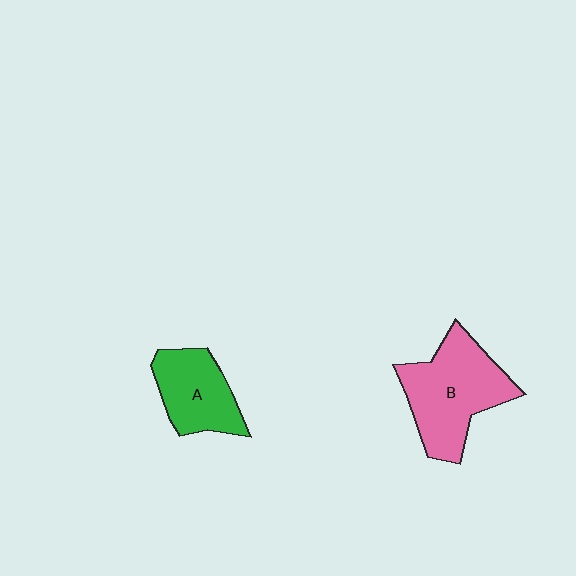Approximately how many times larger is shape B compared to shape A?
Approximately 1.5 times.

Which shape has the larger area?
Shape B (pink).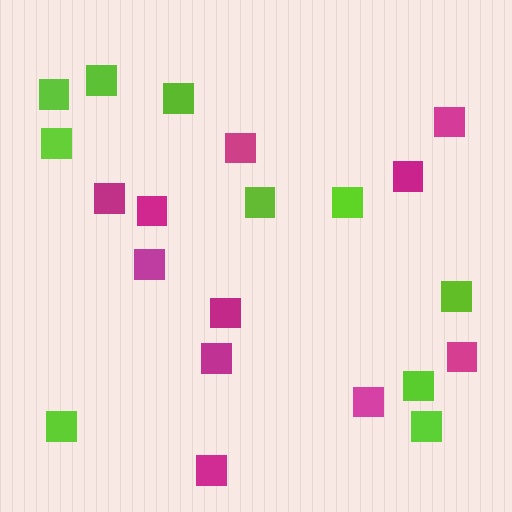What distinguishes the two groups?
There are 2 groups: one group of lime squares (10) and one group of magenta squares (11).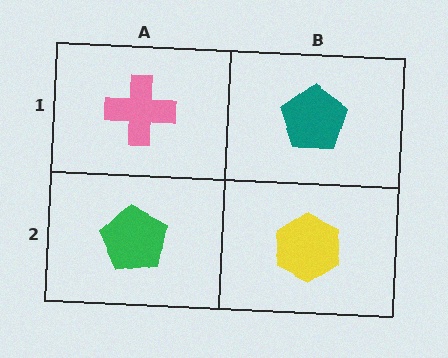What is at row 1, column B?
A teal pentagon.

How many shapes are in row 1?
2 shapes.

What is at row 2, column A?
A green pentagon.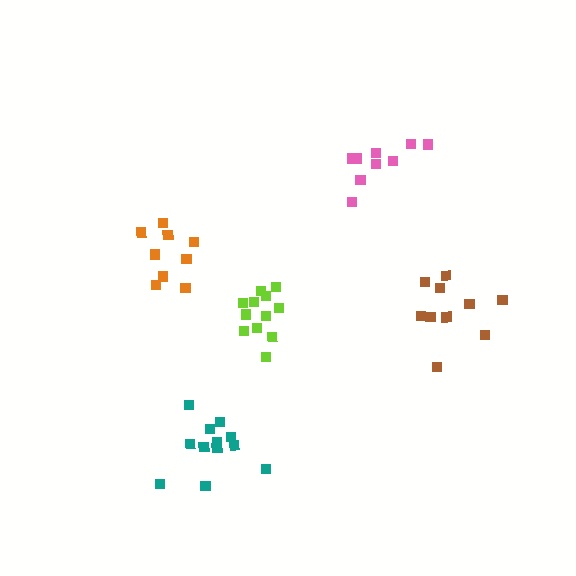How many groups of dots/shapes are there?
There are 5 groups.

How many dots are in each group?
Group 1: 9 dots, Group 2: 9 dots, Group 3: 10 dots, Group 4: 12 dots, Group 5: 12 dots (52 total).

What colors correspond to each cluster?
The clusters are colored: orange, pink, brown, lime, teal.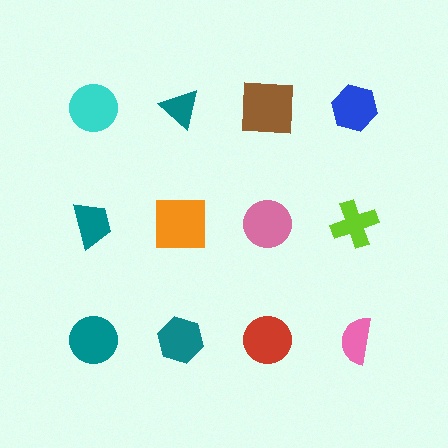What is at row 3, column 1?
A teal circle.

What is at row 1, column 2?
A teal triangle.